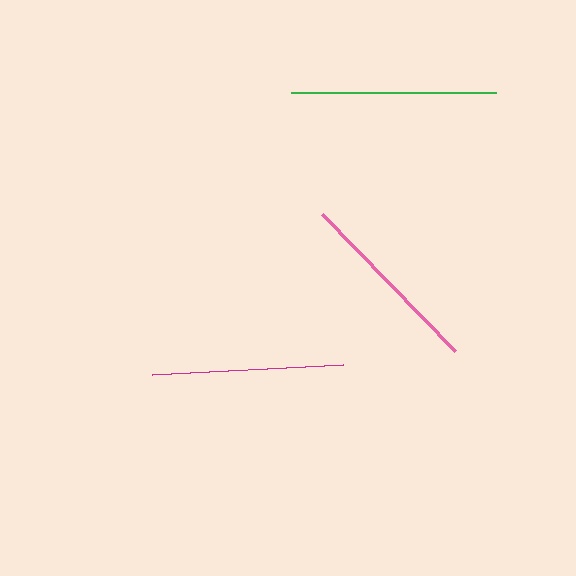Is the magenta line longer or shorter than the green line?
The green line is longer than the magenta line.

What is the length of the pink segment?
The pink segment is approximately 191 pixels long.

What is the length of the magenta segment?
The magenta segment is approximately 191 pixels long.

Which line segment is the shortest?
The pink line is the shortest at approximately 191 pixels.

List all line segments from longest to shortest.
From longest to shortest: green, magenta, pink.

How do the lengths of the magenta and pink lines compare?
The magenta and pink lines are approximately the same length.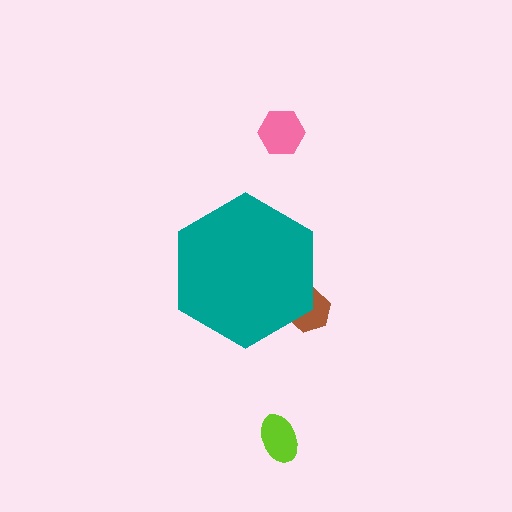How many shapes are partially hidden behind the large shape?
1 shape is partially hidden.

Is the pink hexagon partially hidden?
No, the pink hexagon is fully visible.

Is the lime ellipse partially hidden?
No, the lime ellipse is fully visible.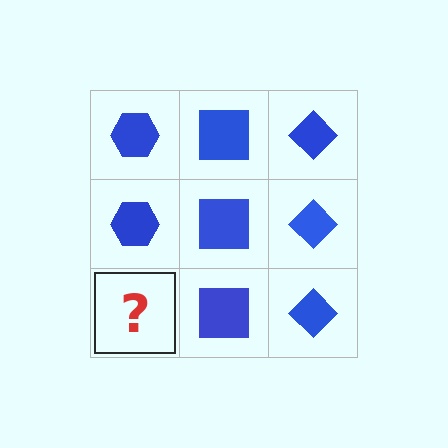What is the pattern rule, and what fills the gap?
The rule is that each column has a consistent shape. The gap should be filled with a blue hexagon.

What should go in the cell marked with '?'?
The missing cell should contain a blue hexagon.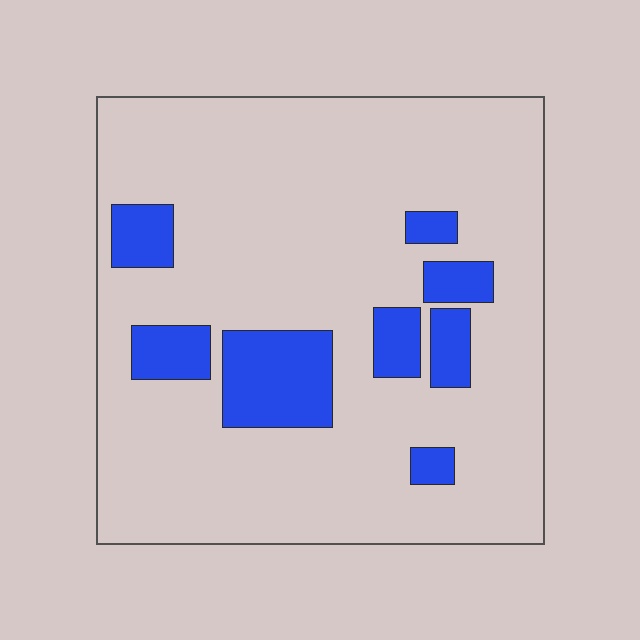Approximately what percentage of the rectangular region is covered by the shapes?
Approximately 15%.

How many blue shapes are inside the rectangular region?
8.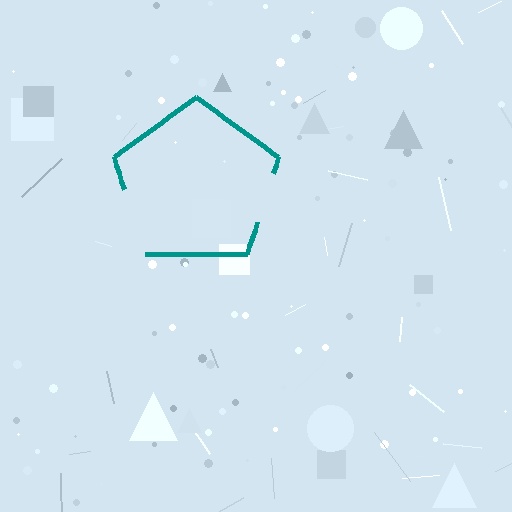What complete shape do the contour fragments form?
The contour fragments form a pentagon.